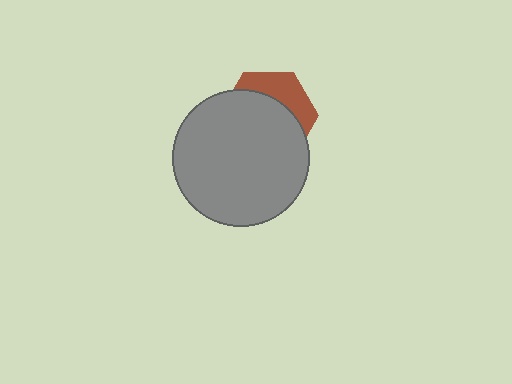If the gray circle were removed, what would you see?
You would see the complete brown hexagon.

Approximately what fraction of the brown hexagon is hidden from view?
Roughly 68% of the brown hexagon is hidden behind the gray circle.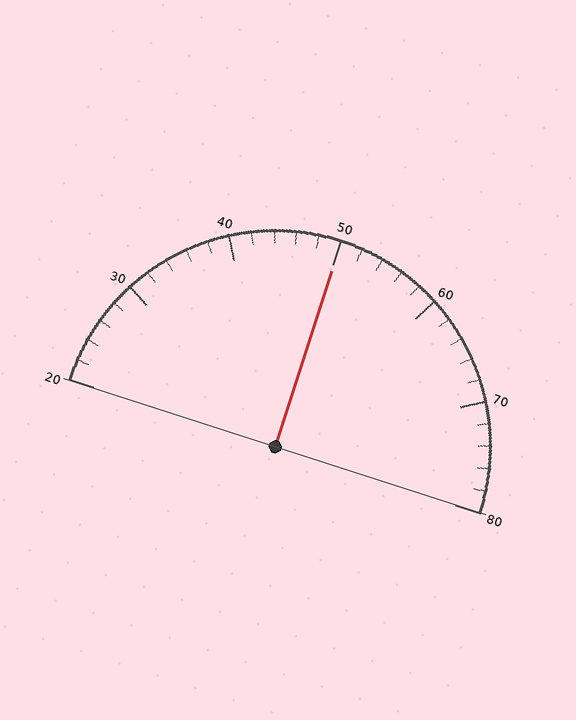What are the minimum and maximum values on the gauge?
The gauge ranges from 20 to 80.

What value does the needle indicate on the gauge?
The needle indicates approximately 50.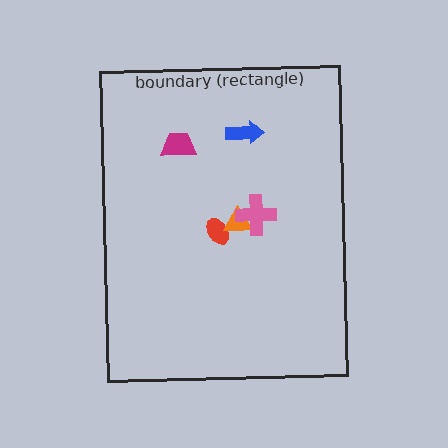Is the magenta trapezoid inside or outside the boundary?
Inside.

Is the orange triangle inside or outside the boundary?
Inside.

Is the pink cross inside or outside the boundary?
Inside.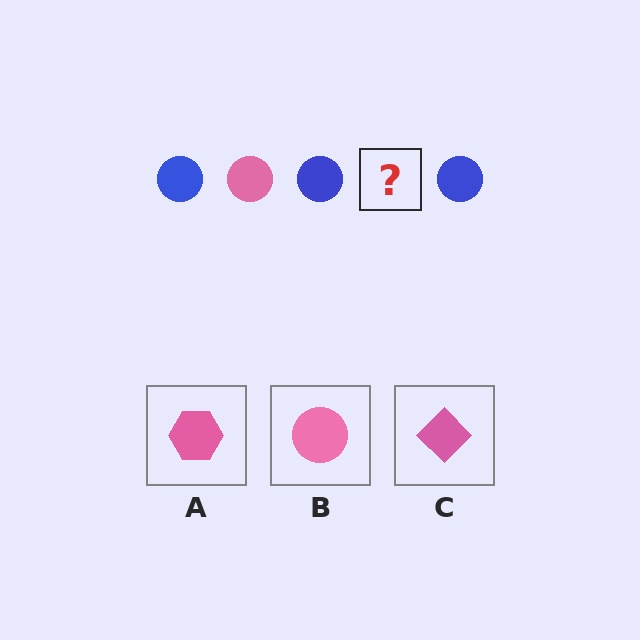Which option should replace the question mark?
Option B.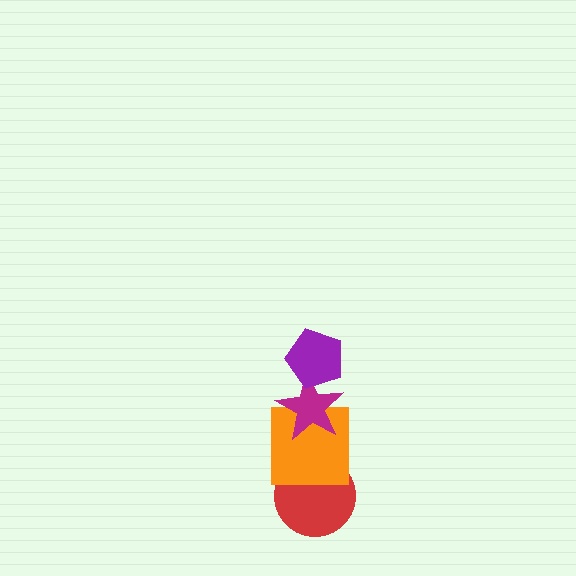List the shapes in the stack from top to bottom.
From top to bottom: the purple pentagon, the magenta star, the orange square, the red circle.